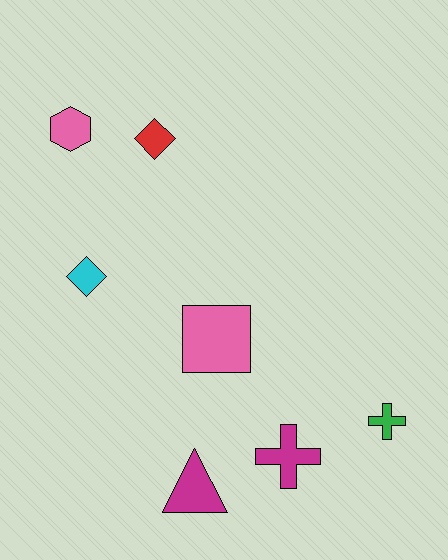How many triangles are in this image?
There is 1 triangle.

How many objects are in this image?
There are 7 objects.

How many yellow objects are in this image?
There are no yellow objects.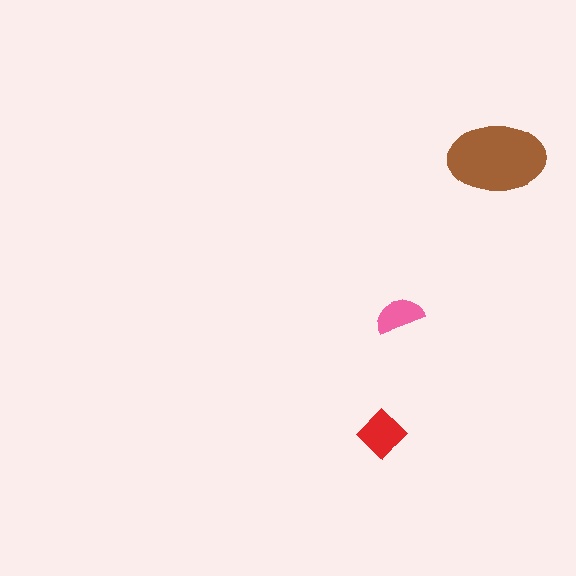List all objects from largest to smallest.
The brown ellipse, the red diamond, the pink semicircle.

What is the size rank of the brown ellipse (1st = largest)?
1st.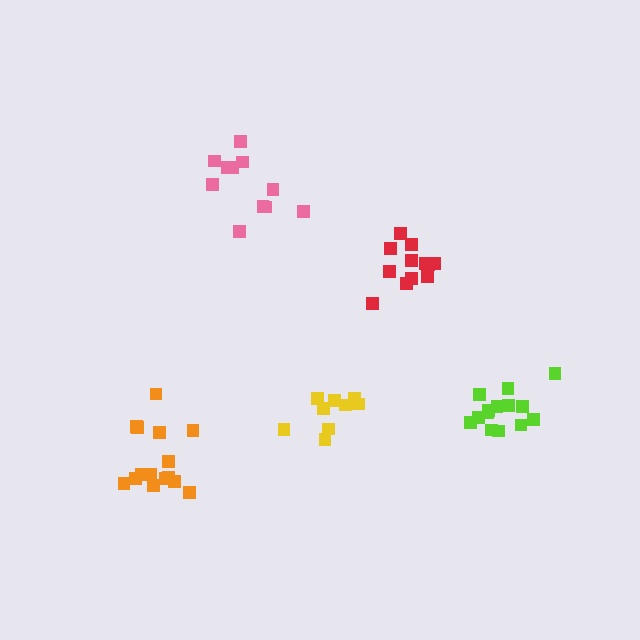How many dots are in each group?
Group 1: 13 dots, Group 2: 11 dots, Group 3: 15 dots, Group 4: 14 dots, Group 5: 9 dots (62 total).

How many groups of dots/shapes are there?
There are 5 groups.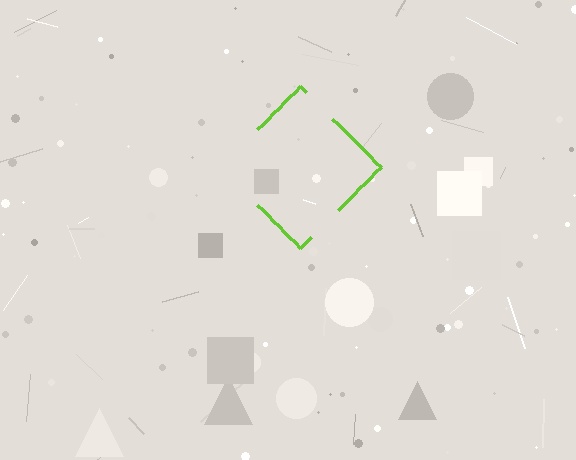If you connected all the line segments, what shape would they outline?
They would outline a diamond.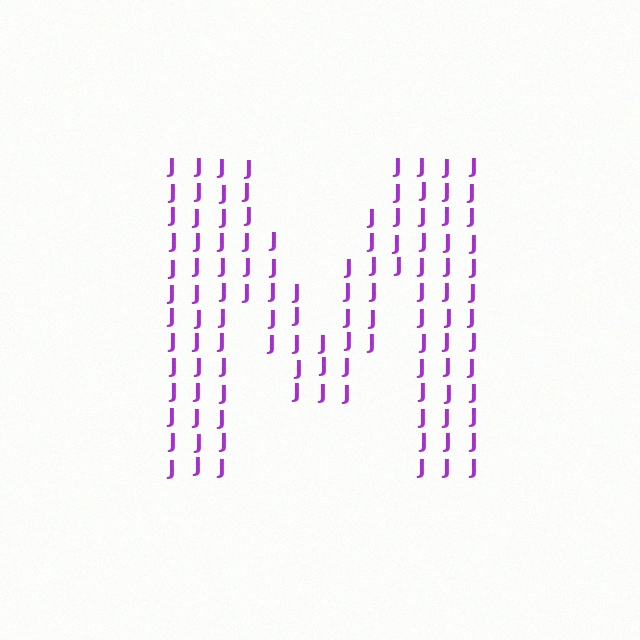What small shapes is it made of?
It is made of small letter J's.